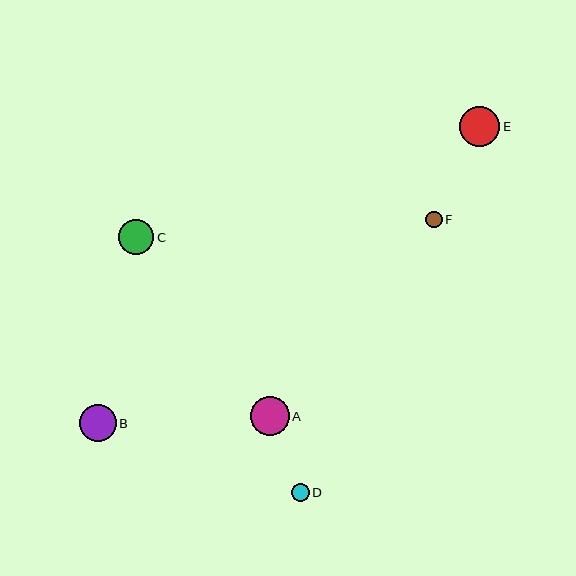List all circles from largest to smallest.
From largest to smallest: E, A, B, C, D, F.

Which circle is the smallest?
Circle F is the smallest with a size of approximately 17 pixels.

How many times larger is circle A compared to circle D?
Circle A is approximately 2.1 times the size of circle D.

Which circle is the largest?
Circle E is the largest with a size of approximately 41 pixels.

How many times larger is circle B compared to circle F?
Circle B is approximately 2.2 times the size of circle F.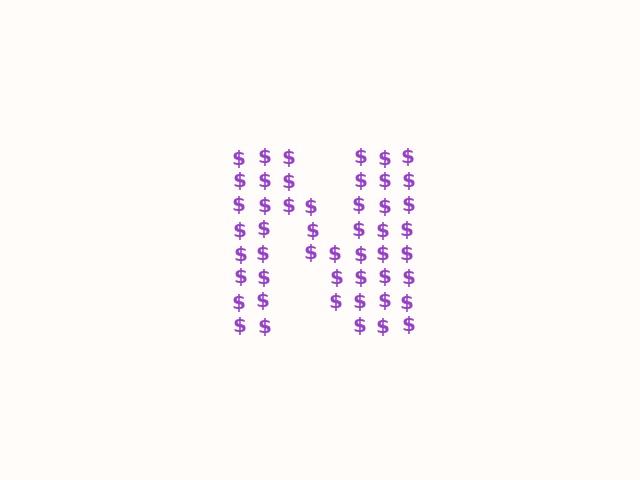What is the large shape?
The large shape is the letter N.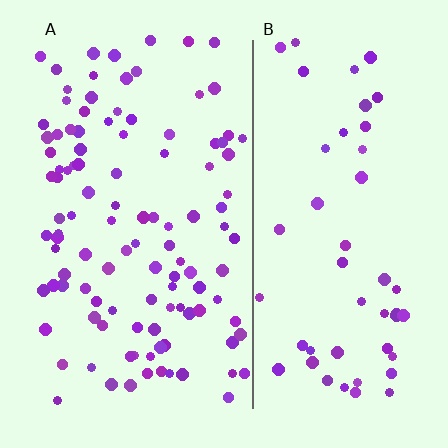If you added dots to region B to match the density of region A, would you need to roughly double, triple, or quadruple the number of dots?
Approximately double.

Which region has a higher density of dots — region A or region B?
A (the left).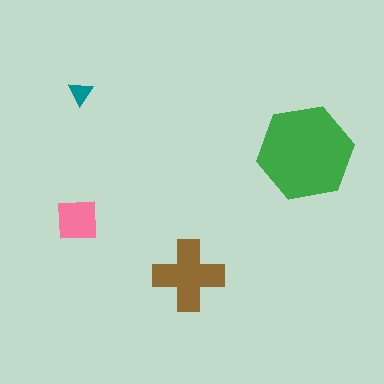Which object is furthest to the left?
The pink square is leftmost.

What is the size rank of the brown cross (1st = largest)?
2nd.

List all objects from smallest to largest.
The teal triangle, the pink square, the brown cross, the green hexagon.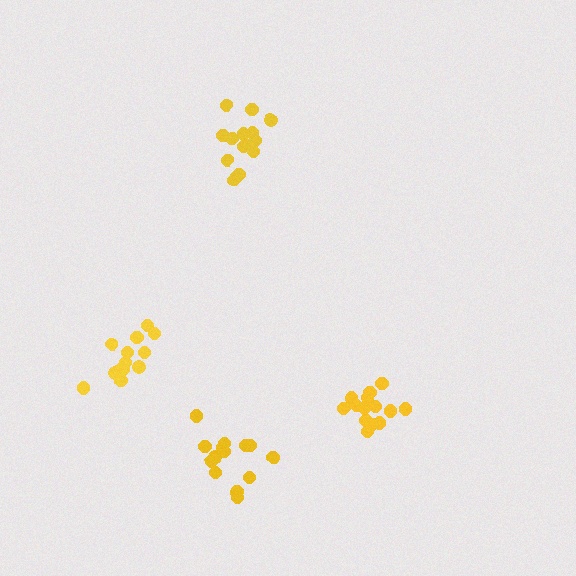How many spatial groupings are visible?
There are 4 spatial groupings.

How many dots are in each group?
Group 1: 14 dots, Group 2: 14 dots, Group 3: 14 dots, Group 4: 14 dots (56 total).